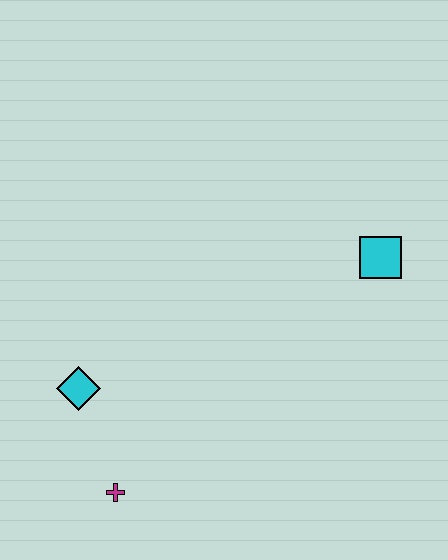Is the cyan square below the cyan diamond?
No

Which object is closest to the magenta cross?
The cyan diamond is closest to the magenta cross.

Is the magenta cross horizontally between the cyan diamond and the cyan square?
Yes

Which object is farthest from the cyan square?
The magenta cross is farthest from the cyan square.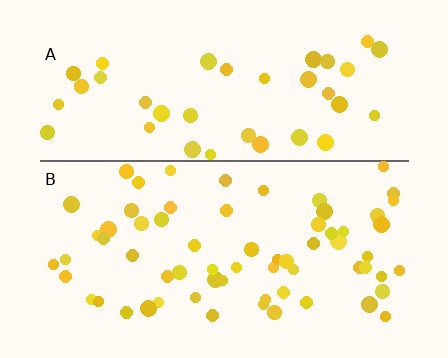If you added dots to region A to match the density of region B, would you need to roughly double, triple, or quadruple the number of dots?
Approximately double.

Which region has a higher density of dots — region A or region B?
B (the bottom).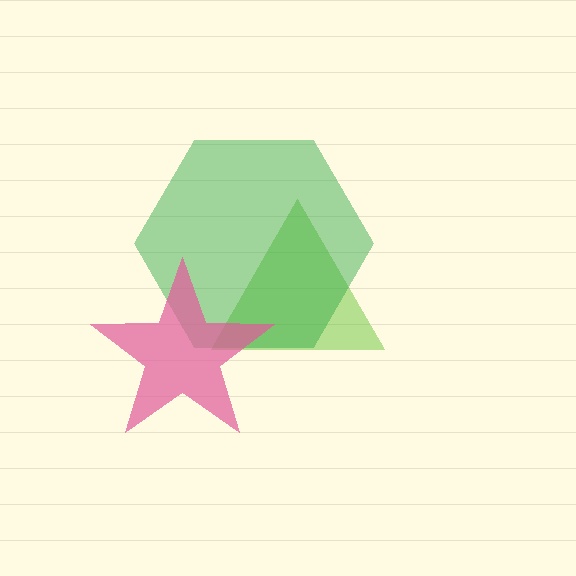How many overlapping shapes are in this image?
There are 3 overlapping shapes in the image.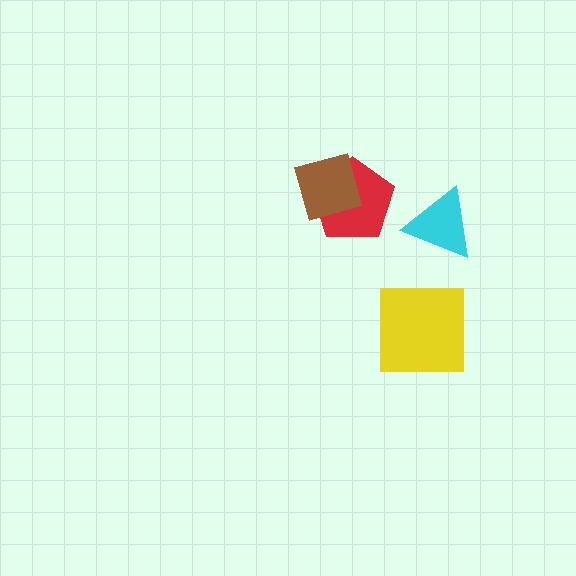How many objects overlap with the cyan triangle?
0 objects overlap with the cyan triangle.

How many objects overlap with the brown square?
1 object overlaps with the brown square.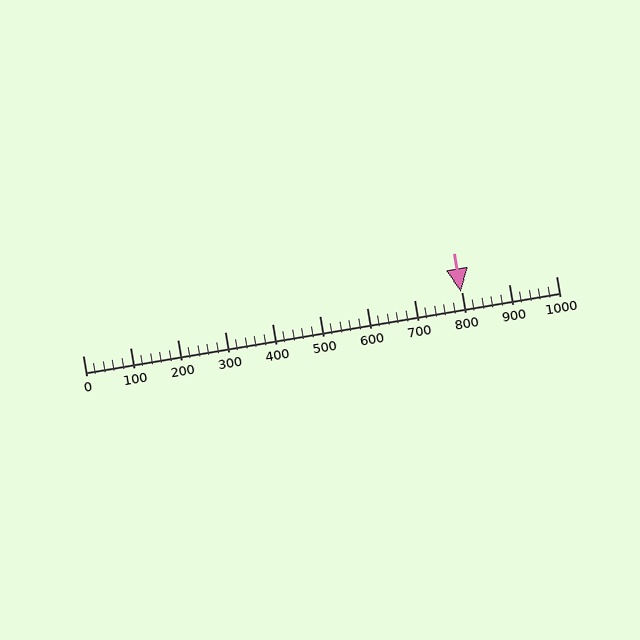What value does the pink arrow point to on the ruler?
The pink arrow points to approximately 798.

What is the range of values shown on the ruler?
The ruler shows values from 0 to 1000.